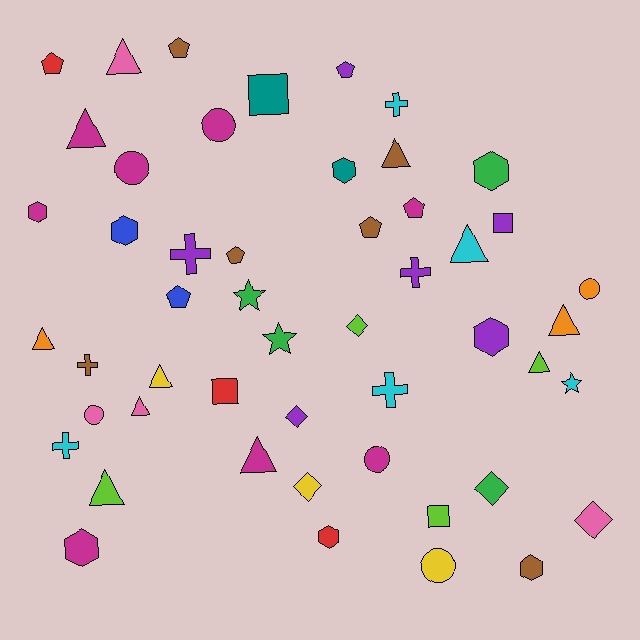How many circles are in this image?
There are 6 circles.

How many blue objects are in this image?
There are 2 blue objects.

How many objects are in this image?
There are 50 objects.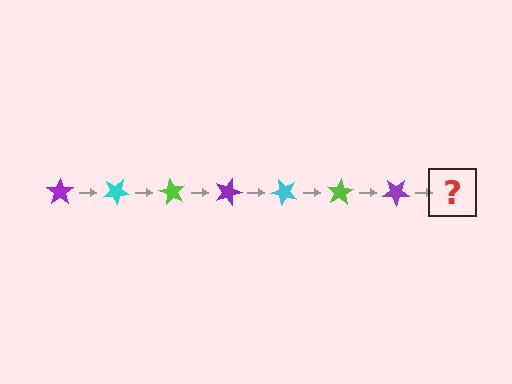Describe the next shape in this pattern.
It should be a cyan star, rotated 210 degrees from the start.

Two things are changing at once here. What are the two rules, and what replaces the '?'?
The two rules are that it rotates 30 degrees each step and the color cycles through purple, cyan, and lime. The '?' should be a cyan star, rotated 210 degrees from the start.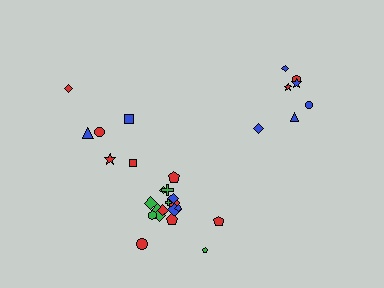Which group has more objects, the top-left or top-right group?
The top-right group.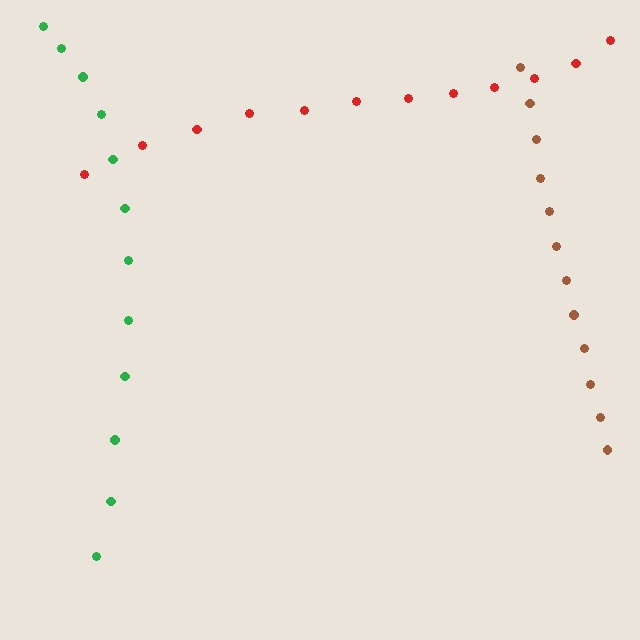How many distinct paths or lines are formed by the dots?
There are 3 distinct paths.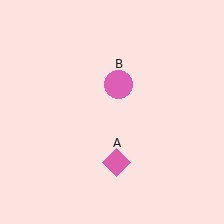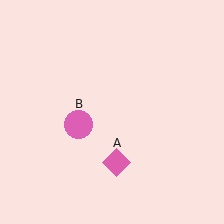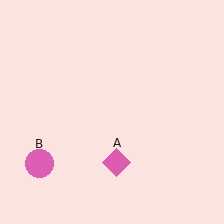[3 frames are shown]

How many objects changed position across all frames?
1 object changed position: pink circle (object B).